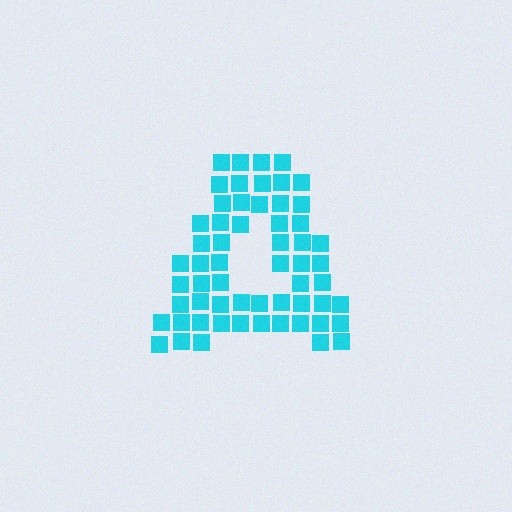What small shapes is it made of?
It is made of small squares.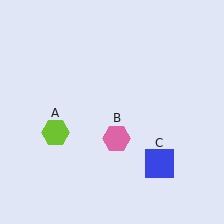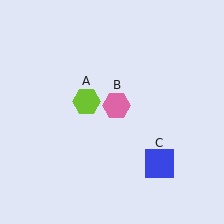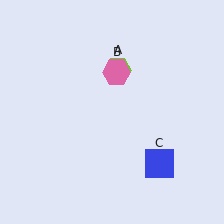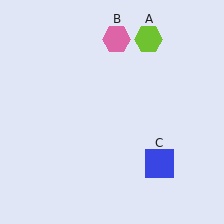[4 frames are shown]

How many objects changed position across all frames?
2 objects changed position: lime hexagon (object A), pink hexagon (object B).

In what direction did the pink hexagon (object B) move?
The pink hexagon (object B) moved up.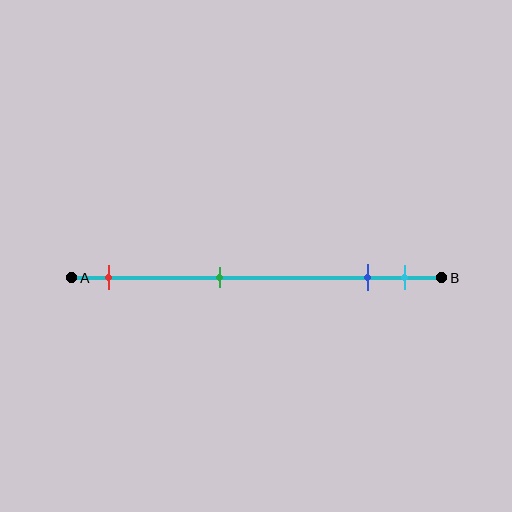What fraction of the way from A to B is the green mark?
The green mark is approximately 40% (0.4) of the way from A to B.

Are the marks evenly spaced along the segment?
No, the marks are not evenly spaced.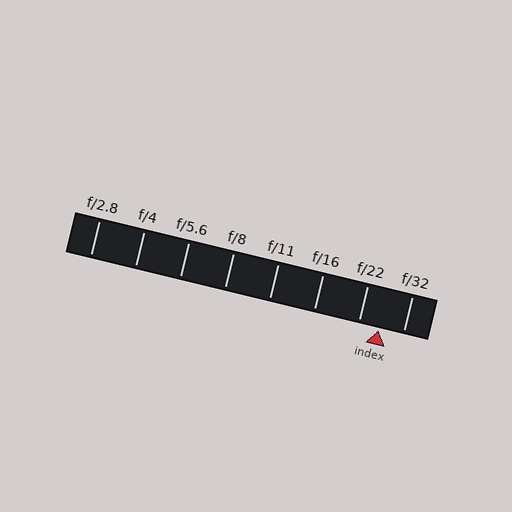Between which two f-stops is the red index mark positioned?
The index mark is between f/22 and f/32.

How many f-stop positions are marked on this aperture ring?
There are 8 f-stop positions marked.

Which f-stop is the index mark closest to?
The index mark is closest to f/22.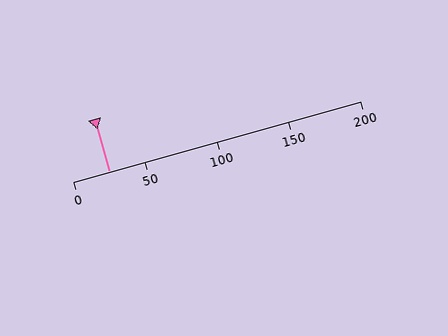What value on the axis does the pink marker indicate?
The marker indicates approximately 25.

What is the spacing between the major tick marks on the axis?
The major ticks are spaced 50 apart.